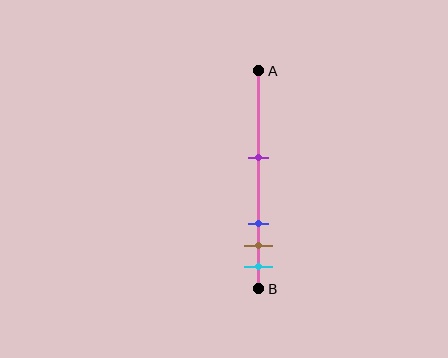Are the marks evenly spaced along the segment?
No, the marks are not evenly spaced.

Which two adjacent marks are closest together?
The brown and cyan marks are the closest adjacent pair.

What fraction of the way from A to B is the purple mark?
The purple mark is approximately 40% (0.4) of the way from A to B.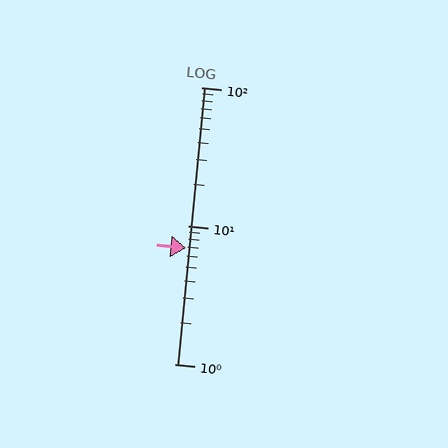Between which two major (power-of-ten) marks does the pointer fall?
The pointer is between 1 and 10.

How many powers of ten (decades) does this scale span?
The scale spans 2 decades, from 1 to 100.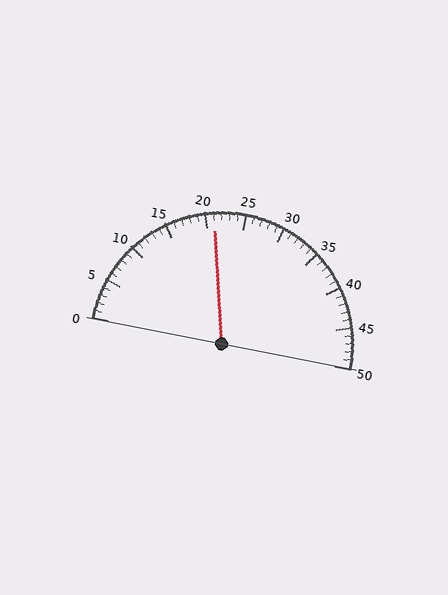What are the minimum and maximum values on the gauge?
The gauge ranges from 0 to 50.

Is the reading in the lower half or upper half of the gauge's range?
The reading is in the lower half of the range (0 to 50).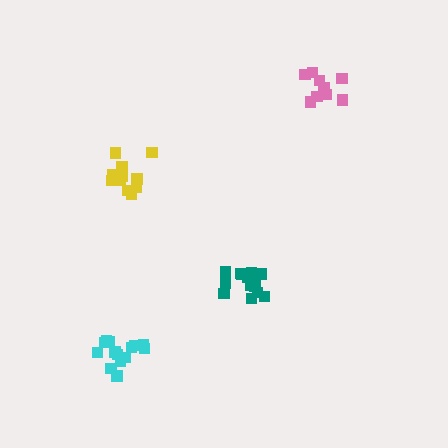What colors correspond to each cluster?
The clusters are colored: teal, pink, cyan, yellow.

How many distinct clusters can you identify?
There are 4 distinct clusters.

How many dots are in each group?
Group 1: 15 dots, Group 2: 9 dots, Group 3: 14 dots, Group 4: 11 dots (49 total).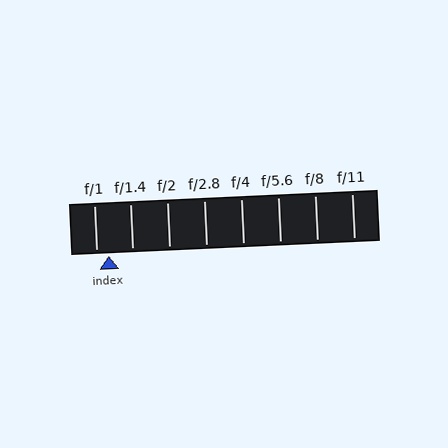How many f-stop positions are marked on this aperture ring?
There are 8 f-stop positions marked.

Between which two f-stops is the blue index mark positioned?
The index mark is between f/1 and f/1.4.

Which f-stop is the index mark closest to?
The index mark is closest to f/1.